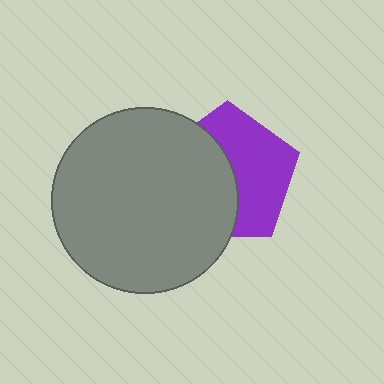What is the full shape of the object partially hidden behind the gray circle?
The partially hidden object is a purple pentagon.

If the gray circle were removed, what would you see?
You would see the complete purple pentagon.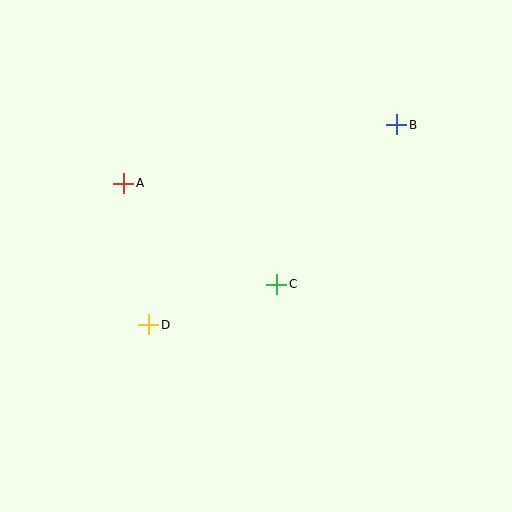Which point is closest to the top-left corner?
Point A is closest to the top-left corner.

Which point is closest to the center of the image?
Point C at (277, 284) is closest to the center.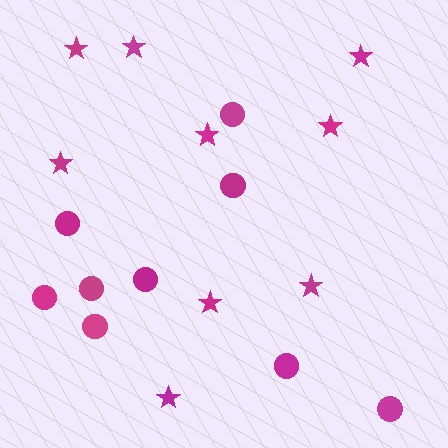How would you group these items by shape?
There are 2 groups: one group of circles (9) and one group of stars (9).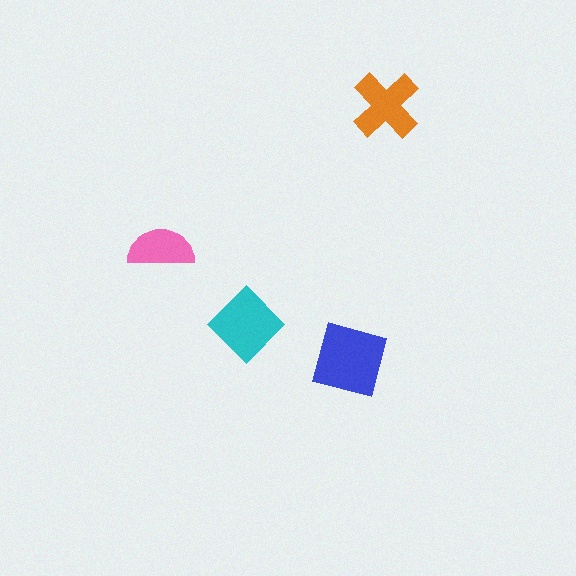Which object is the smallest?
The pink semicircle.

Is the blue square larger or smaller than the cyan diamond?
Larger.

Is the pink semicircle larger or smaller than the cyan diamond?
Smaller.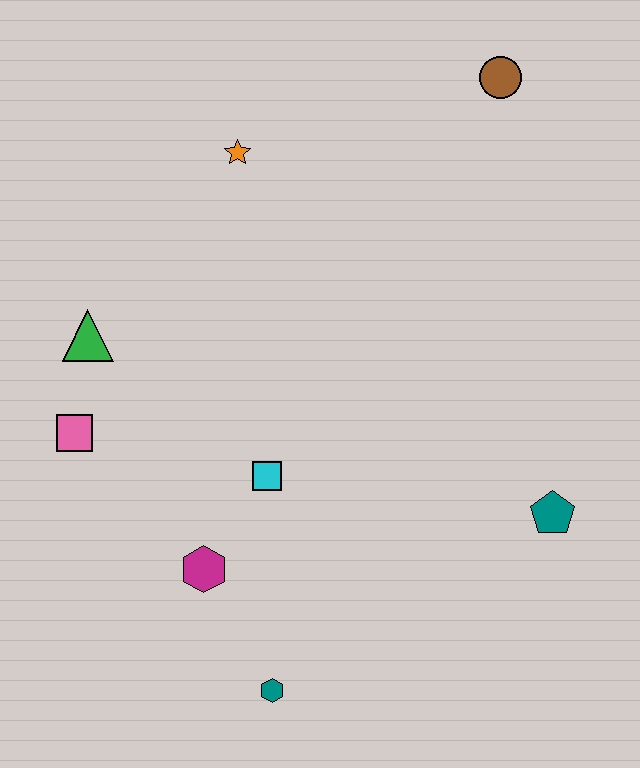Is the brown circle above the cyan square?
Yes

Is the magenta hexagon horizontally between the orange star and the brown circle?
No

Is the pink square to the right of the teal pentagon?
No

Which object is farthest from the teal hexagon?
The brown circle is farthest from the teal hexagon.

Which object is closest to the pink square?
The green triangle is closest to the pink square.